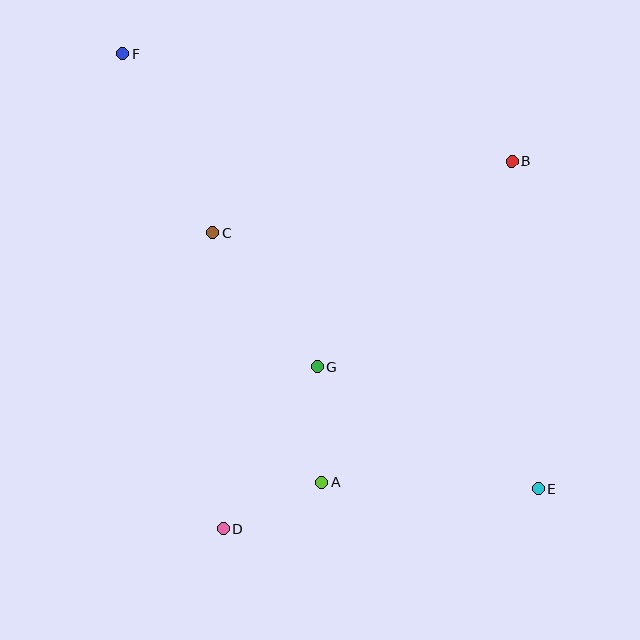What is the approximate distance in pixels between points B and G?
The distance between B and G is approximately 283 pixels.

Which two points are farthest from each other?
Points E and F are farthest from each other.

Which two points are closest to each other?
Points A and D are closest to each other.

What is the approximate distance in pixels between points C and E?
The distance between C and E is approximately 414 pixels.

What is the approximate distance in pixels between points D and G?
The distance between D and G is approximately 187 pixels.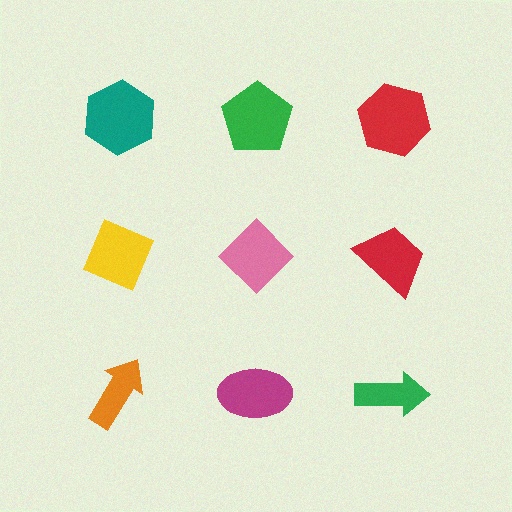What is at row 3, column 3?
A green arrow.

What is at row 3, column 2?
A magenta ellipse.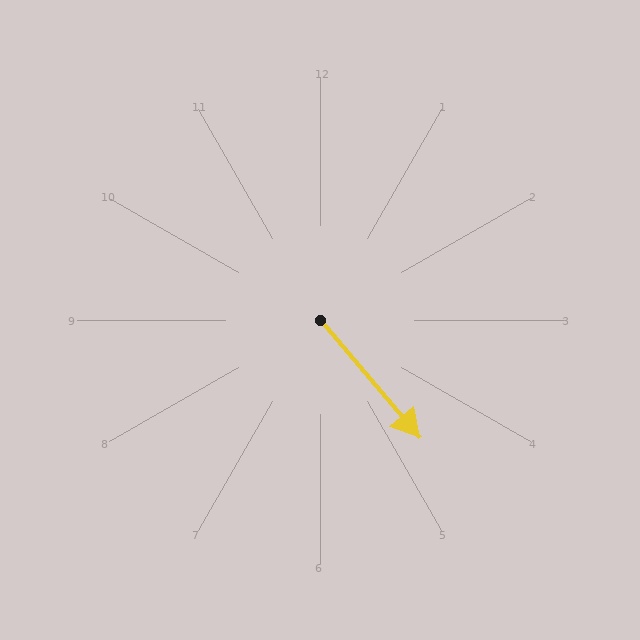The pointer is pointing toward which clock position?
Roughly 5 o'clock.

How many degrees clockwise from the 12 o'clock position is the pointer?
Approximately 140 degrees.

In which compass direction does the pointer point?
Southeast.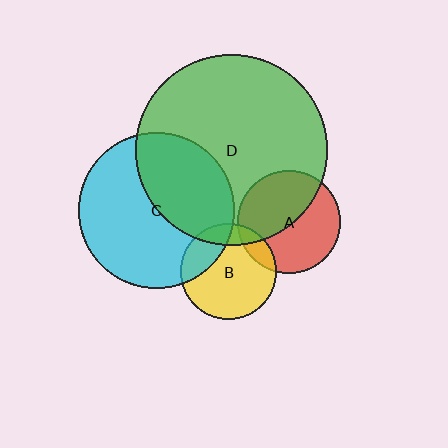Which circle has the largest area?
Circle D (green).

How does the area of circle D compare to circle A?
Approximately 3.4 times.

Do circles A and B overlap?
Yes.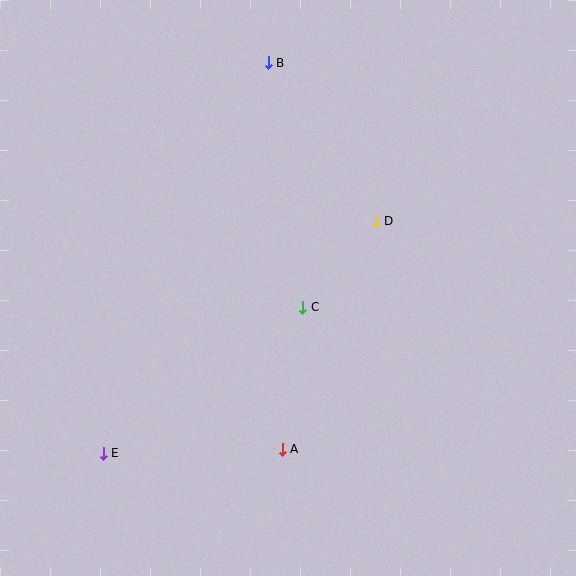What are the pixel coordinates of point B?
Point B is at (268, 63).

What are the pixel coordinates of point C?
Point C is at (303, 307).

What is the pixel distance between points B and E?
The distance between B and E is 424 pixels.